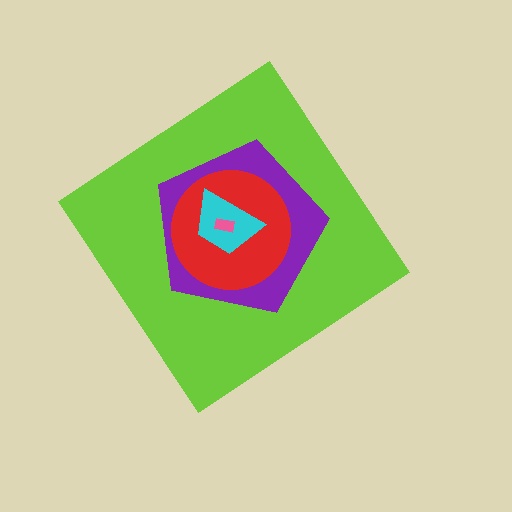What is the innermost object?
The pink rectangle.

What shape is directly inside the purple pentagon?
The red circle.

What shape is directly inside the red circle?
The cyan trapezoid.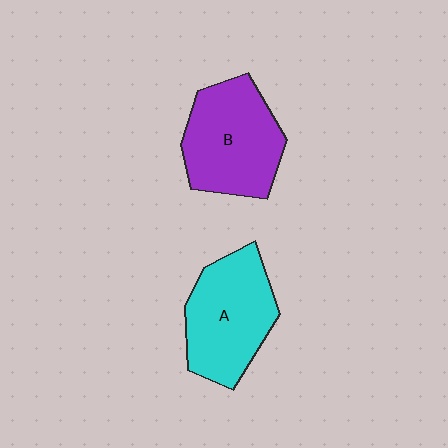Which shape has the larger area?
Shape B (purple).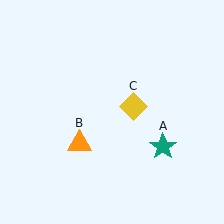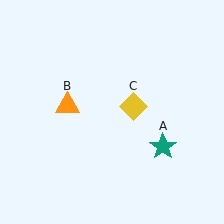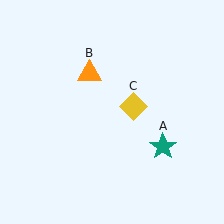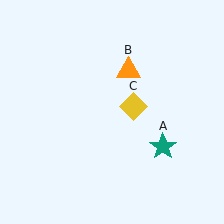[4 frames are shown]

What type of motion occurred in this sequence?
The orange triangle (object B) rotated clockwise around the center of the scene.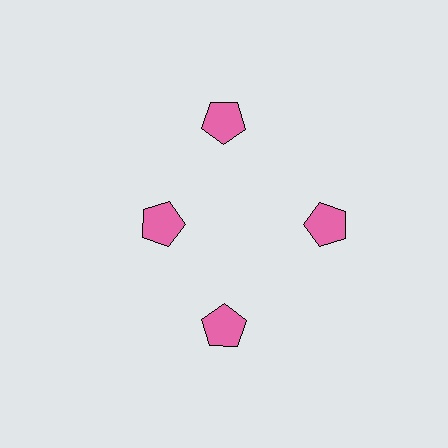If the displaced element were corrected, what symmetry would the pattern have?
It would have 4-fold rotational symmetry — the pattern would map onto itself every 90 degrees.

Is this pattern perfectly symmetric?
No. The 4 pink pentagons are arranged in a ring, but one element near the 9 o'clock position is pulled inward toward the center, breaking the 4-fold rotational symmetry.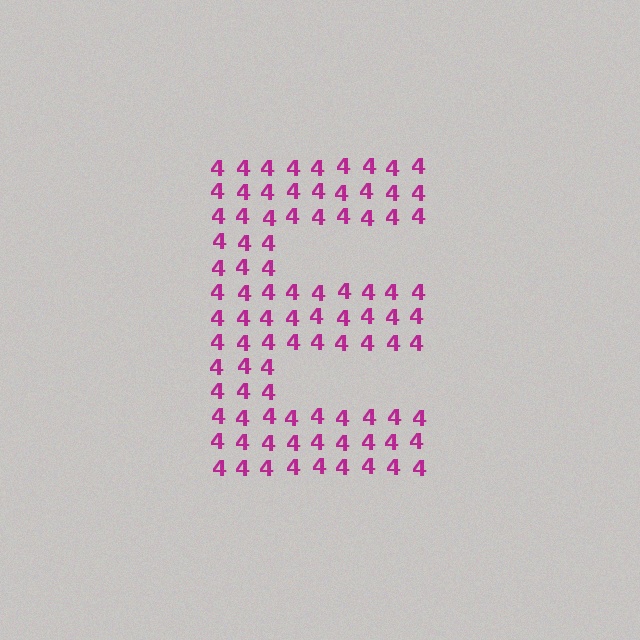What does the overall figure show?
The overall figure shows the letter E.